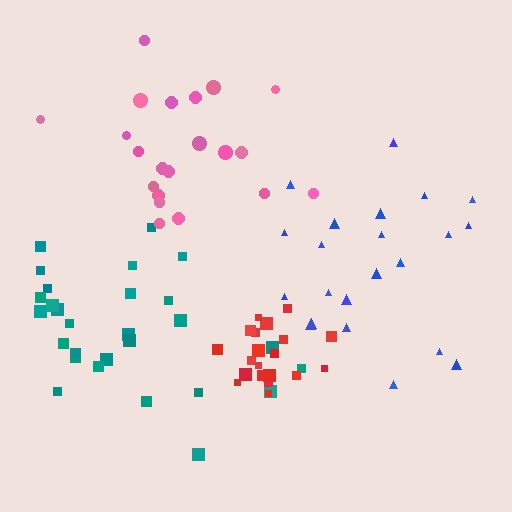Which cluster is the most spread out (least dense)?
Blue.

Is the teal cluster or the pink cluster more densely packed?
Teal.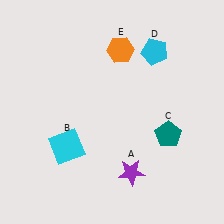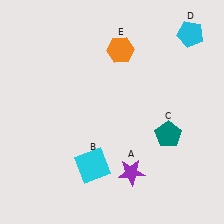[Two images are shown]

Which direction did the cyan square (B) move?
The cyan square (B) moved right.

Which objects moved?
The objects that moved are: the cyan square (B), the cyan pentagon (D).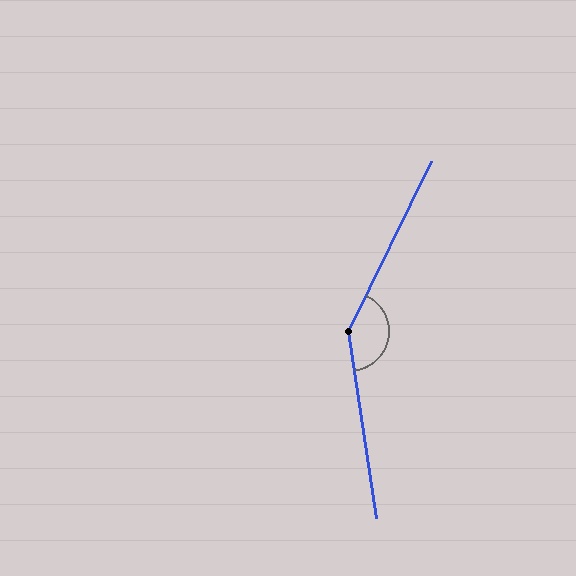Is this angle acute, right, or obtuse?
It is obtuse.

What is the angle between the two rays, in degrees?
Approximately 146 degrees.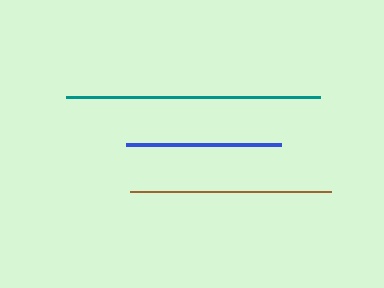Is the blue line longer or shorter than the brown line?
The brown line is longer than the blue line.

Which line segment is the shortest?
The blue line is the shortest at approximately 155 pixels.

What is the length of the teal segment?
The teal segment is approximately 254 pixels long.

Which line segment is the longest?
The teal line is the longest at approximately 254 pixels.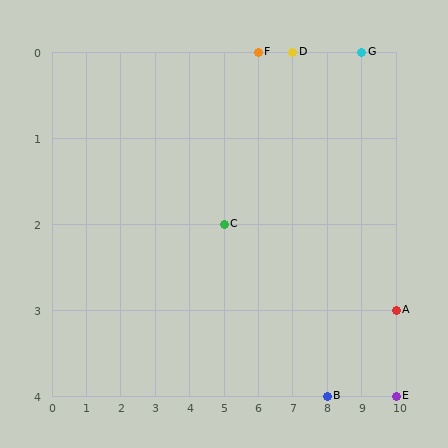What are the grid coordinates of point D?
Point D is at grid coordinates (7, 0).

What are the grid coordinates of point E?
Point E is at grid coordinates (10, 4).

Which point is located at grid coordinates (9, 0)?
Point G is at (9, 0).